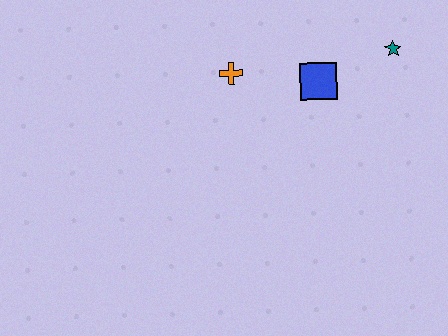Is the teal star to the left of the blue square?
No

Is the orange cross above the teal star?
No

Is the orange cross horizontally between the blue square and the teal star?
No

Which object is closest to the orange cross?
The blue square is closest to the orange cross.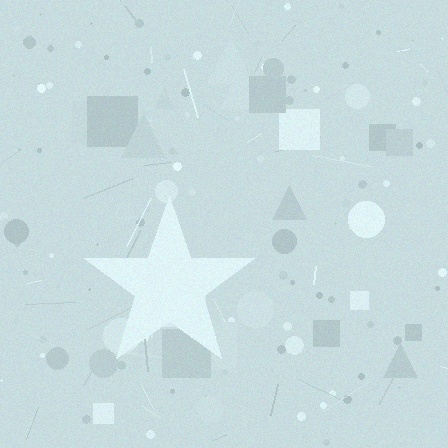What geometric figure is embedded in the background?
A star is embedded in the background.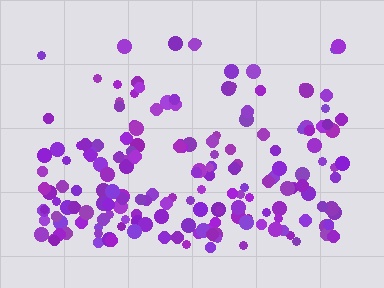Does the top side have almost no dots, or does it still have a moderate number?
Still a moderate number, just noticeably fewer than the bottom.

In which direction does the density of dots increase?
From top to bottom, with the bottom side densest.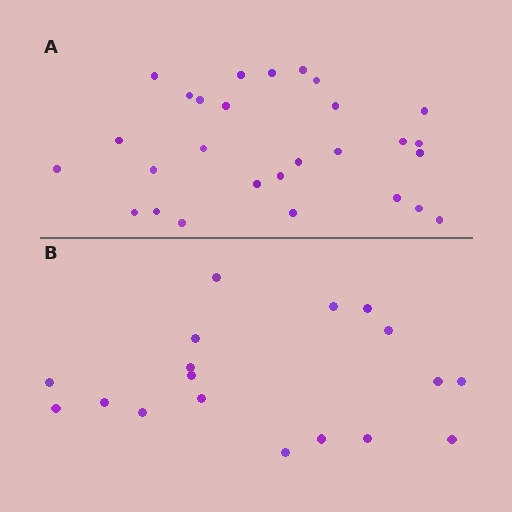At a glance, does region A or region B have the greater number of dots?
Region A (the top region) has more dots.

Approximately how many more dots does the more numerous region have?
Region A has roughly 10 or so more dots than region B.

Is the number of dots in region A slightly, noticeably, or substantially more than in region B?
Region A has substantially more. The ratio is roughly 1.6 to 1.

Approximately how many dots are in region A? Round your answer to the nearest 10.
About 30 dots. (The exact count is 28, which rounds to 30.)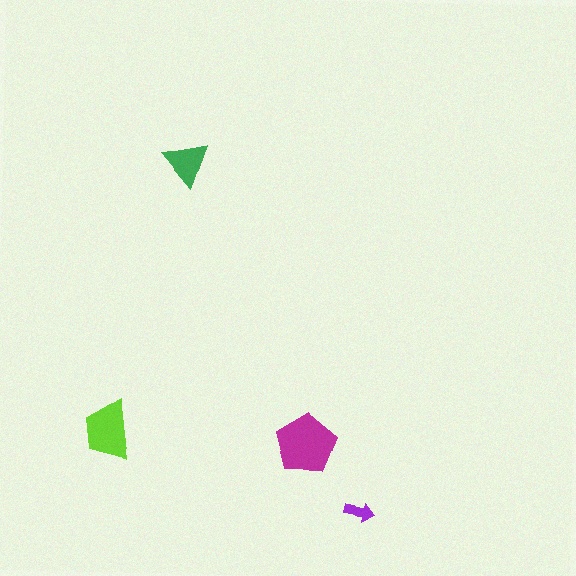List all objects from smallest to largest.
The purple arrow, the green triangle, the lime trapezoid, the magenta pentagon.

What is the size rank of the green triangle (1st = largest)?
3rd.